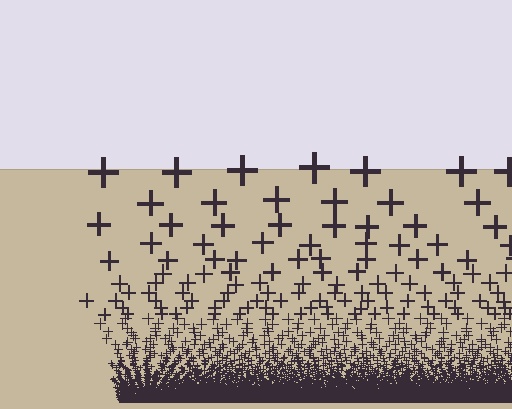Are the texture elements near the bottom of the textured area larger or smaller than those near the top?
Smaller. The gradient is inverted — elements near the bottom are smaller and denser.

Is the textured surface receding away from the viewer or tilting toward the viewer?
The surface appears to tilt toward the viewer. Texture elements get larger and sparser toward the top.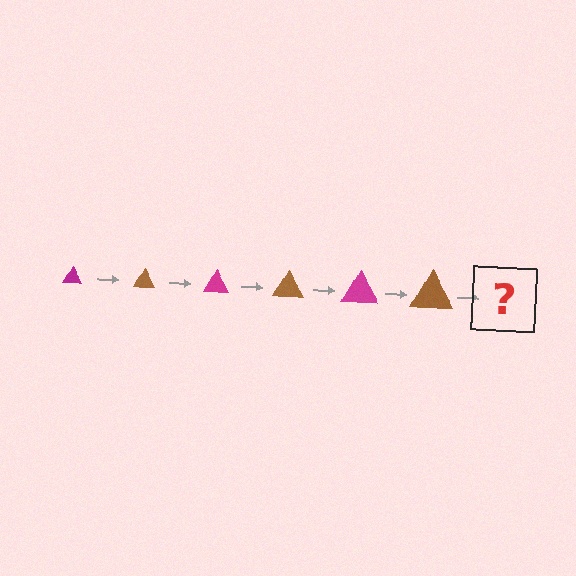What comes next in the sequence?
The next element should be a magenta triangle, larger than the previous one.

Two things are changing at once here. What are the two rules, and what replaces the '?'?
The two rules are that the triangle grows larger each step and the color cycles through magenta and brown. The '?' should be a magenta triangle, larger than the previous one.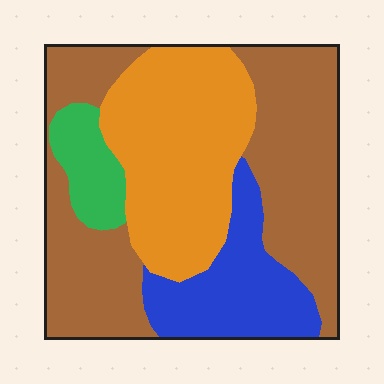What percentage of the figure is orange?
Orange takes up between a quarter and a half of the figure.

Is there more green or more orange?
Orange.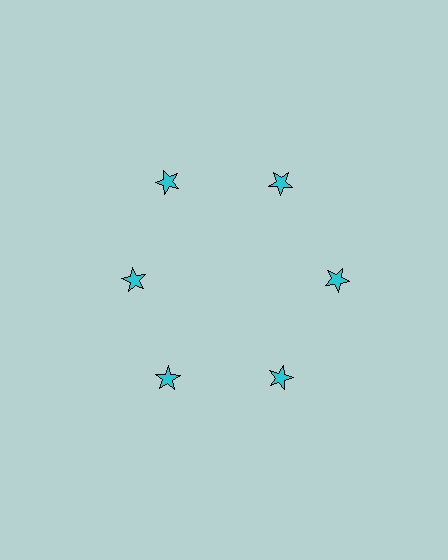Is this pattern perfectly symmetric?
No. The 6 cyan stars are arranged in a ring, but one element near the 9 o'clock position is pulled inward toward the center, breaking the 6-fold rotational symmetry.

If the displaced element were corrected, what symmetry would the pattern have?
It would have 6-fold rotational symmetry — the pattern would map onto itself every 60 degrees.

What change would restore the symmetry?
The symmetry would be restored by moving it outward, back onto the ring so that all 6 stars sit at equal angles and equal distance from the center.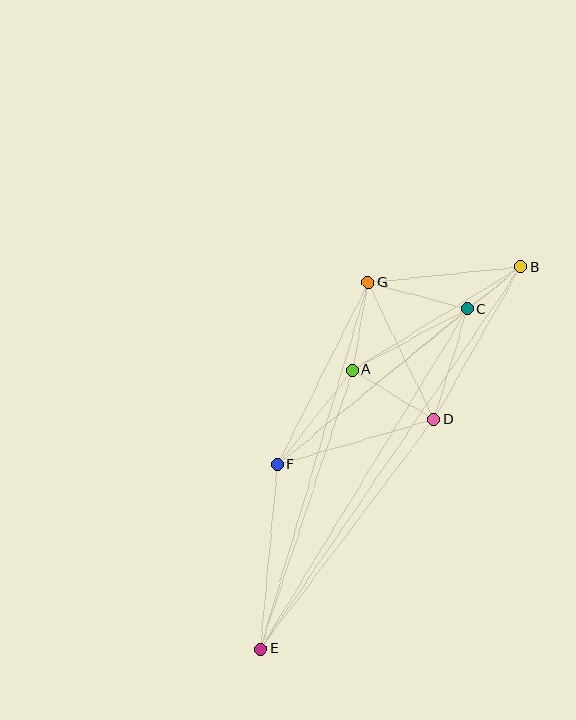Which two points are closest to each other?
Points B and C are closest to each other.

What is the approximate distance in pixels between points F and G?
The distance between F and G is approximately 203 pixels.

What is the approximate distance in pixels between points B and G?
The distance between B and G is approximately 153 pixels.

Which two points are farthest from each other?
Points B and E are farthest from each other.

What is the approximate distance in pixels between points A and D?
The distance between A and D is approximately 95 pixels.